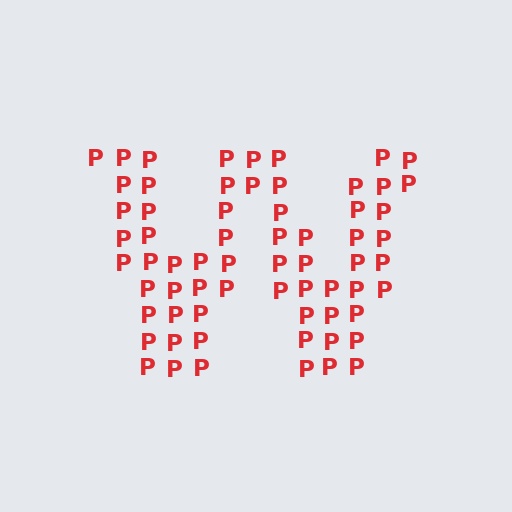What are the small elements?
The small elements are letter P's.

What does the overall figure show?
The overall figure shows the letter W.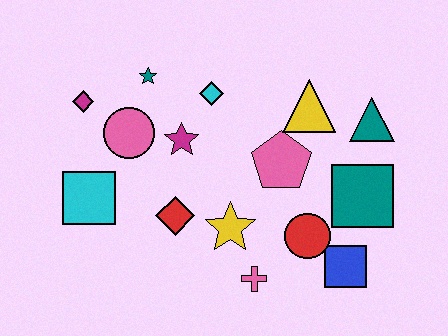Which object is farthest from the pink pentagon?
The magenta diamond is farthest from the pink pentagon.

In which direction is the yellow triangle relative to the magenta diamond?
The yellow triangle is to the right of the magenta diamond.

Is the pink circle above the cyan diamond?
No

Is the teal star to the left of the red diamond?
Yes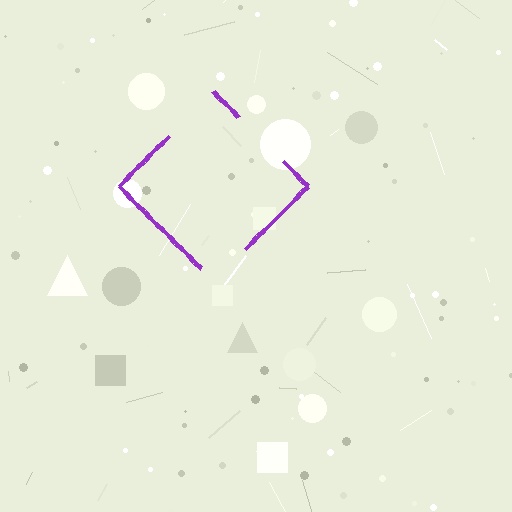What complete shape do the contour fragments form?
The contour fragments form a diamond.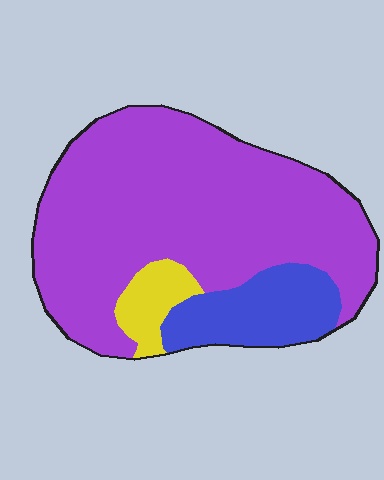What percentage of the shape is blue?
Blue covers 17% of the shape.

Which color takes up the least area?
Yellow, at roughly 5%.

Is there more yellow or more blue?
Blue.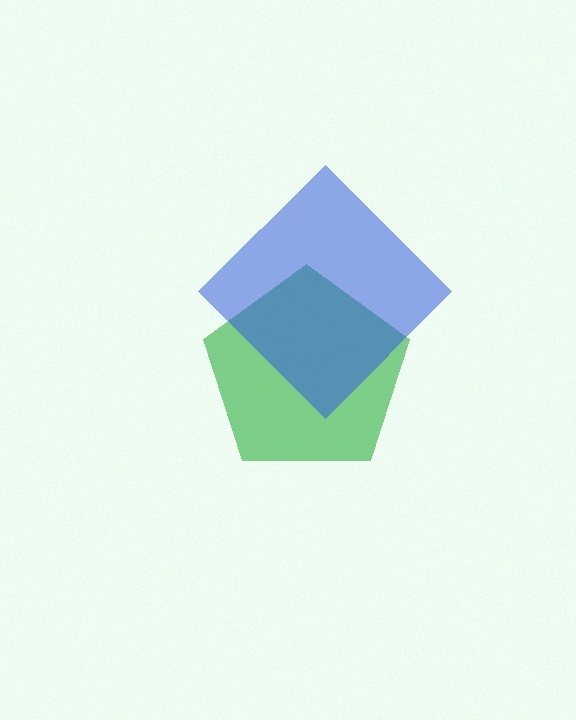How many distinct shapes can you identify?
There are 2 distinct shapes: a green pentagon, a blue diamond.